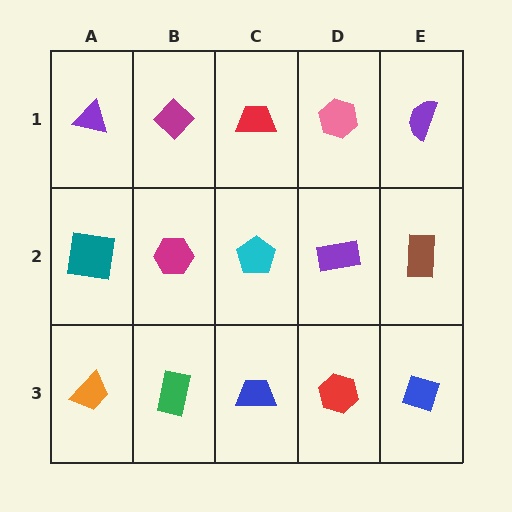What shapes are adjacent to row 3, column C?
A cyan pentagon (row 2, column C), a green rectangle (row 3, column B), a red hexagon (row 3, column D).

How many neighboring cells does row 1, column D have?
3.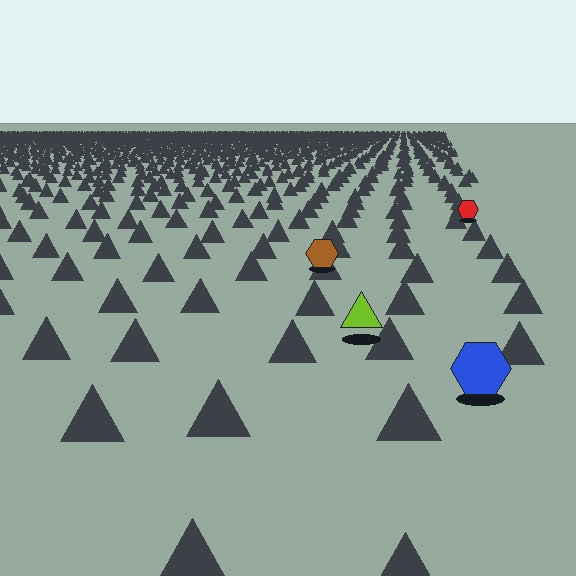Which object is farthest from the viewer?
The red hexagon is farthest from the viewer. It appears smaller and the ground texture around it is denser.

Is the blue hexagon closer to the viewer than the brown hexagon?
Yes. The blue hexagon is closer — you can tell from the texture gradient: the ground texture is coarser near it.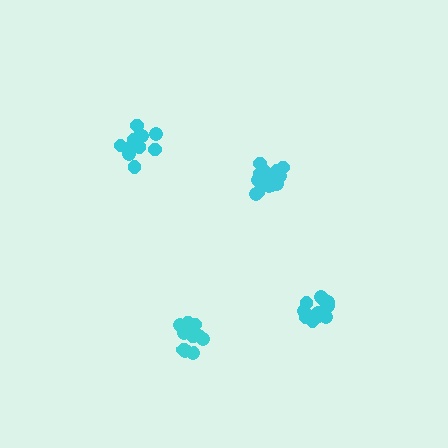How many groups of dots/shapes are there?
There are 4 groups.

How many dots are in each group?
Group 1: 14 dots, Group 2: 12 dots, Group 3: 15 dots, Group 4: 13 dots (54 total).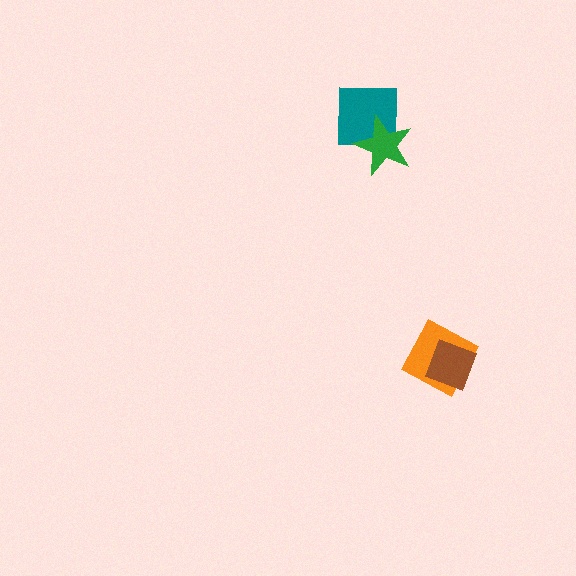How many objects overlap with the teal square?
1 object overlaps with the teal square.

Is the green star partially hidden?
No, no other shape covers it.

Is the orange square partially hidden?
Yes, it is partially covered by another shape.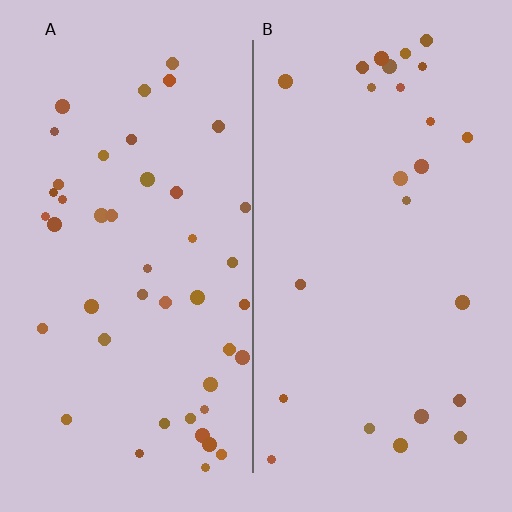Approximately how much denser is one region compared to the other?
Approximately 1.8× — region A over region B.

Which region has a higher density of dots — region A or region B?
A (the left).